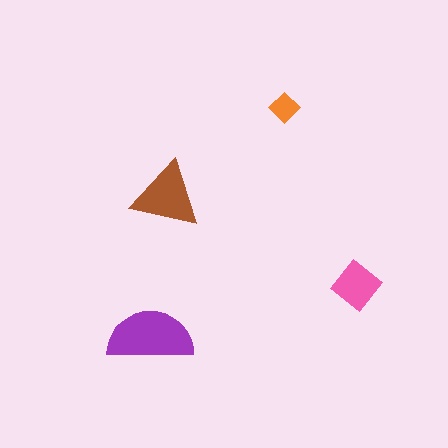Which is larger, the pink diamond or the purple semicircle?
The purple semicircle.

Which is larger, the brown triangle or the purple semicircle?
The purple semicircle.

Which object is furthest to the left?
The purple semicircle is leftmost.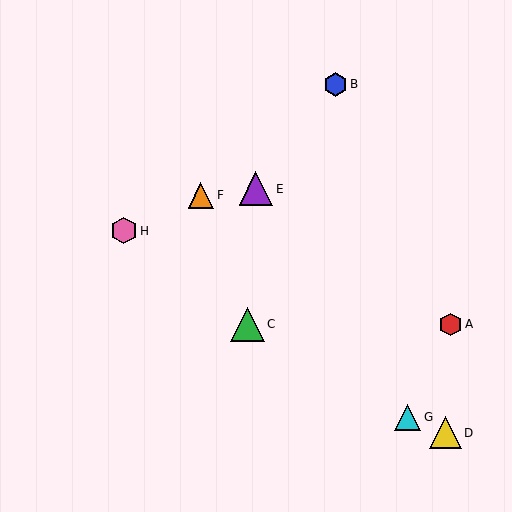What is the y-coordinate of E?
Object E is at y≈189.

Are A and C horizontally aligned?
Yes, both are at y≈324.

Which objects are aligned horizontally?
Objects A, C are aligned horizontally.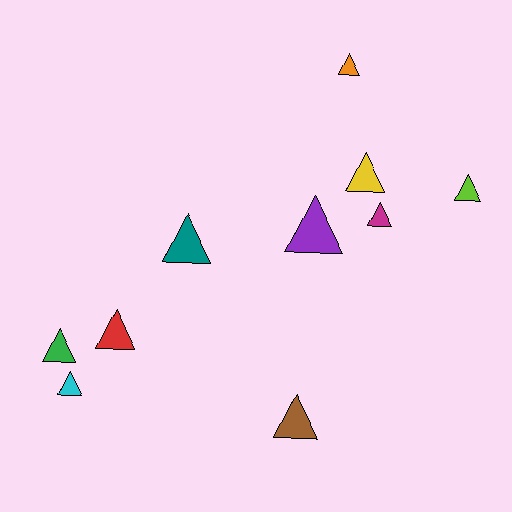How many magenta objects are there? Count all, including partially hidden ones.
There is 1 magenta object.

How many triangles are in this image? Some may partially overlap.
There are 10 triangles.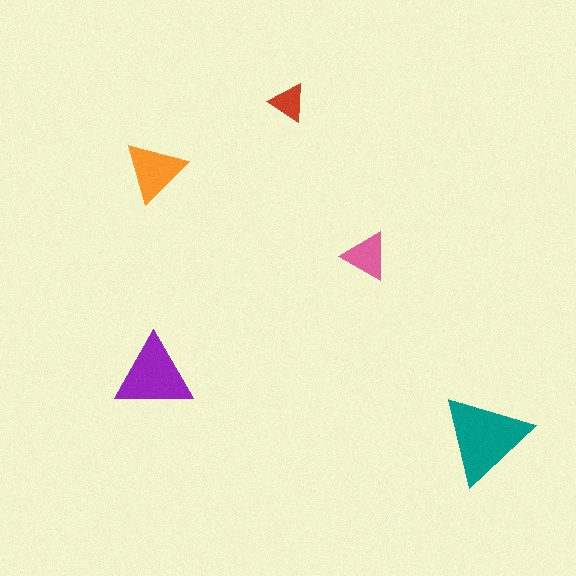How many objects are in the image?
There are 5 objects in the image.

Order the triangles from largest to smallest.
the teal one, the purple one, the orange one, the pink one, the red one.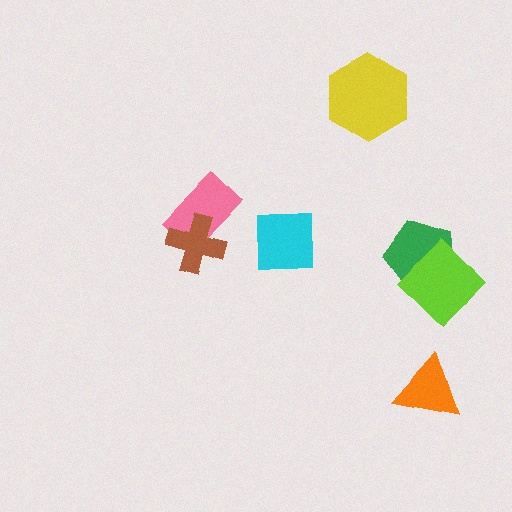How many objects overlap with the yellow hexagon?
0 objects overlap with the yellow hexagon.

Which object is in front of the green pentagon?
The lime diamond is in front of the green pentagon.